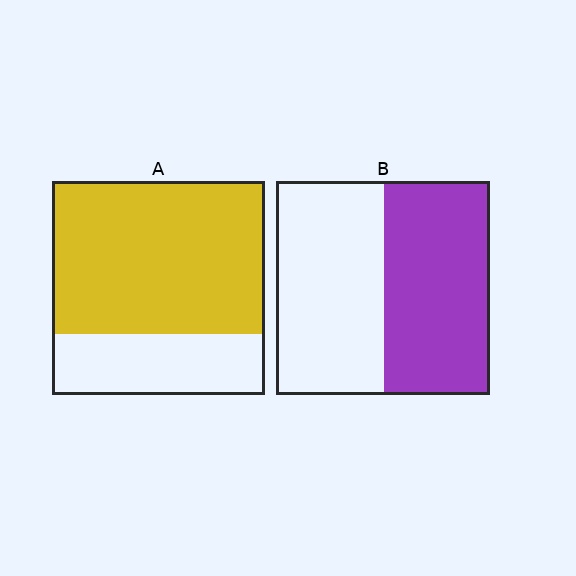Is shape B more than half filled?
Roughly half.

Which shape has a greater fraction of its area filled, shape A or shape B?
Shape A.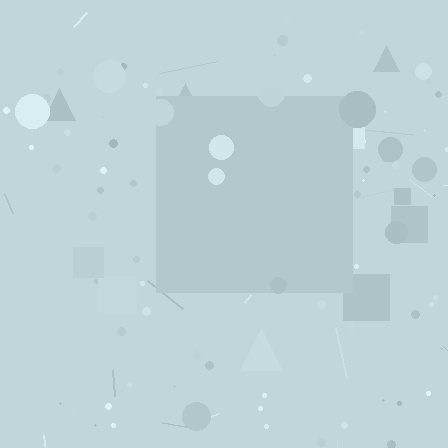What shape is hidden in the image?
A square is hidden in the image.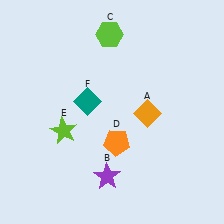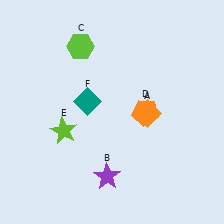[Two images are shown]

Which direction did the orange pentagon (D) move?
The orange pentagon (D) moved up.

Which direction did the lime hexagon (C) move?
The lime hexagon (C) moved left.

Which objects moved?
The objects that moved are: the lime hexagon (C), the orange pentagon (D).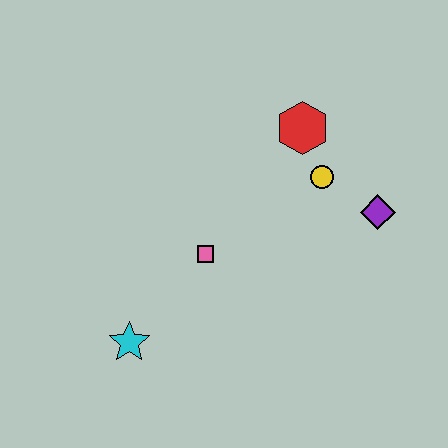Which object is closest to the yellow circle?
The red hexagon is closest to the yellow circle.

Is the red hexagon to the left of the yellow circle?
Yes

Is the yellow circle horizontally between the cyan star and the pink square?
No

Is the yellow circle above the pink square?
Yes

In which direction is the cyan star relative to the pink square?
The cyan star is below the pink square.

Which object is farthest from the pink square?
The purple diamond is farthest from the pink square.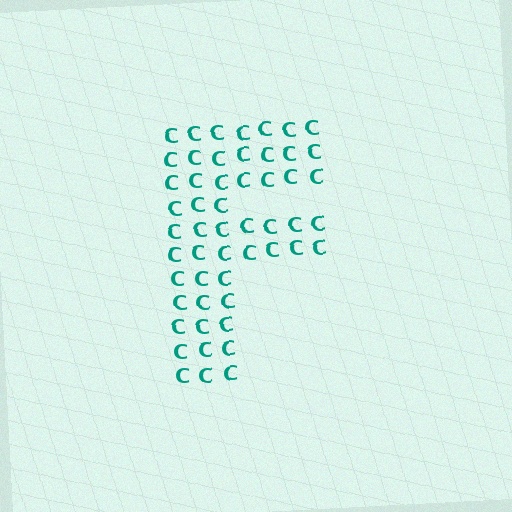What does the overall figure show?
The overall figure shows the letter F.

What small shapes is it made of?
It is made of small letter C's.